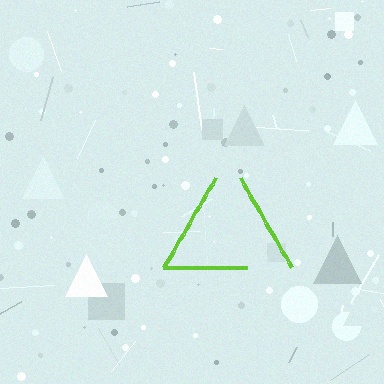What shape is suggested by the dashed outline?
The dashed outline suggests a triangle.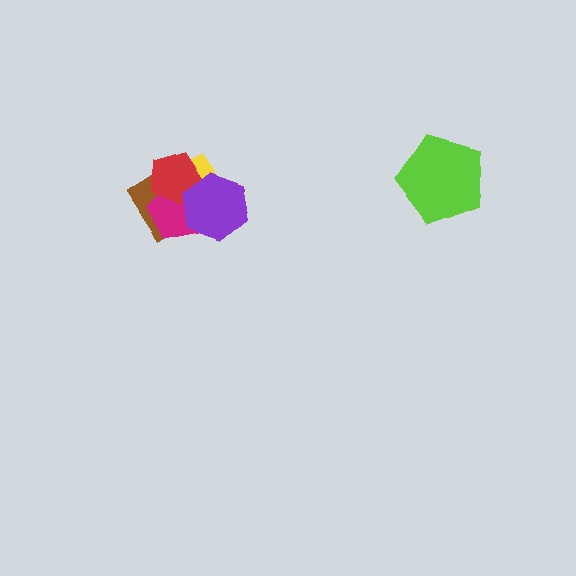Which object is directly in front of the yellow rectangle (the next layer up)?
The red pentagon is directly in front of the yellow rectangle.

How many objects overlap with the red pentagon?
4 objects overlap with the red pentagon.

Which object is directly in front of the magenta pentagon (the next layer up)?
The yellow rectangle is directly in front of the magenta pentagon.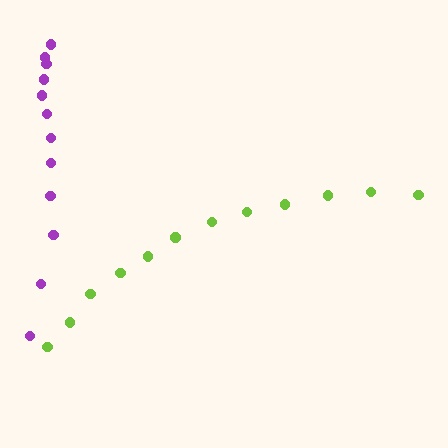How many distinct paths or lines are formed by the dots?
There are 2 distinct paths.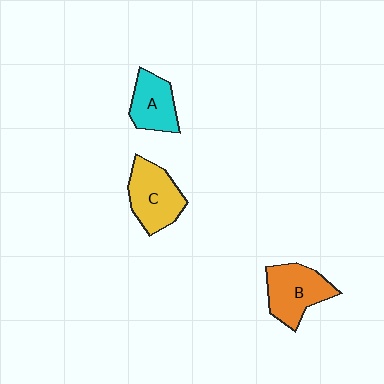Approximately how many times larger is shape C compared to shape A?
Approximately 1.3 times.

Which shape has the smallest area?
Shape A (cyan).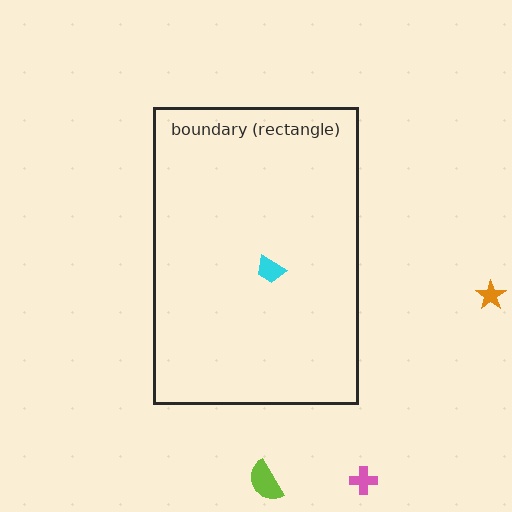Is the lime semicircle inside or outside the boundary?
Outside.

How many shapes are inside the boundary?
1 inside, 3 outside.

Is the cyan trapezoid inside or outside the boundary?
Inside.